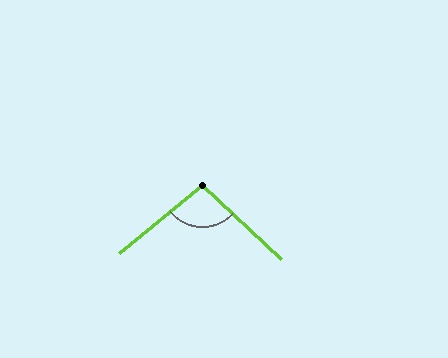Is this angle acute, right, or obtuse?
It is obtuse.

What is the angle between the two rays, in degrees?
Approximately 98 degrees.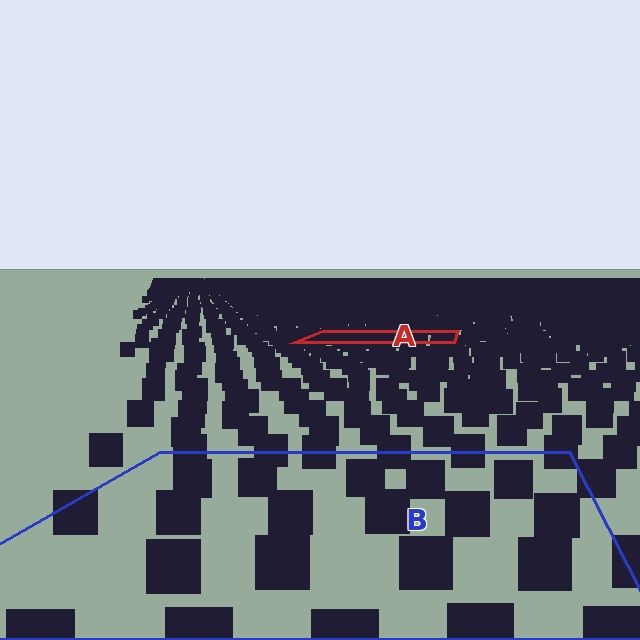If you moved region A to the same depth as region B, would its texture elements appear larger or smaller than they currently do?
They would appear larger. At a closer depth, the same texture elements are projected at a bigger on-screen size.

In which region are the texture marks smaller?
The texture marks are smaller in region A, because it is farther away.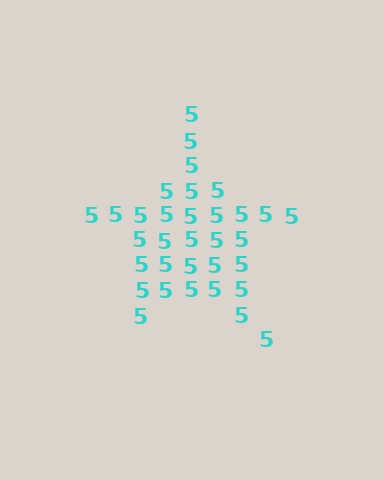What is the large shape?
The large shape is a star.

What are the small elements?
The small elements are digit 5's.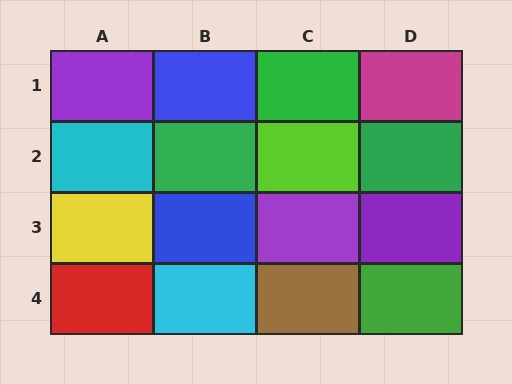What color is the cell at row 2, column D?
Green.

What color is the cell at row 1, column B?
Blue.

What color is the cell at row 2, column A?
Cyan.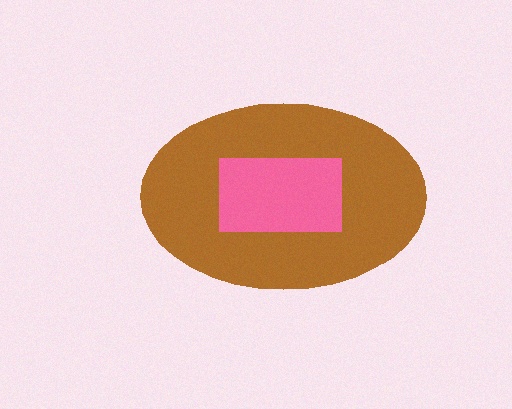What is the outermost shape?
The brown ellipse.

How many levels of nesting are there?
2.